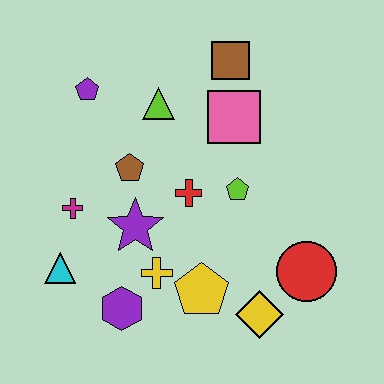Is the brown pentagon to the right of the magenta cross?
Yes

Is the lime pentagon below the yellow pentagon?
No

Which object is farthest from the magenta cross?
The red circle is farthest from the magenta cross.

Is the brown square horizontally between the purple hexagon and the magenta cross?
No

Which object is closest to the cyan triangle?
The magenta cross is closest to the cyan triangle.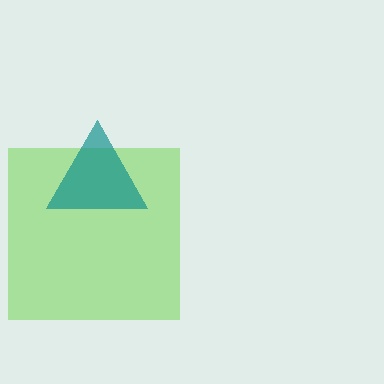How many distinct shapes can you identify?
There are 2 distinct shapes: a lime square, a teal triangle.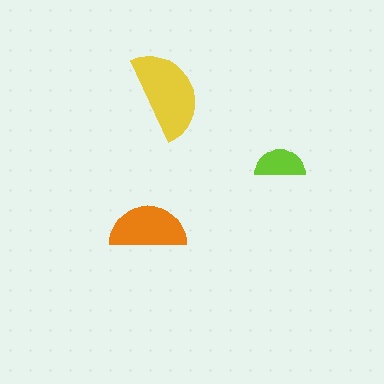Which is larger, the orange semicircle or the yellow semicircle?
The yellow one.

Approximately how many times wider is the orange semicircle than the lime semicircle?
About 1.5 times wider.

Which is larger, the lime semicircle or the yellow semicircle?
The yellow one.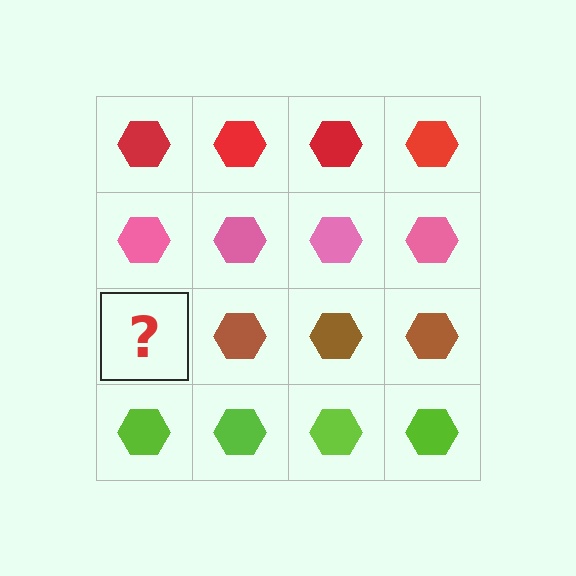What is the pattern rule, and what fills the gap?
The rule is that each row has a consistent color. The gap should be filled with a brown hexagon.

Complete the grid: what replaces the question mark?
The question mark should be replaced with a brown hexagon.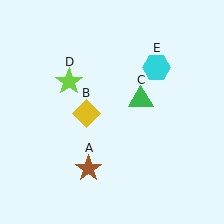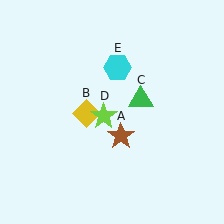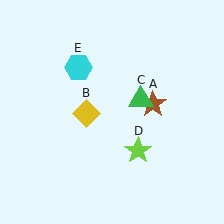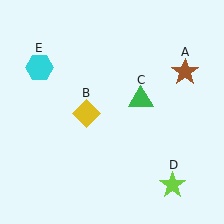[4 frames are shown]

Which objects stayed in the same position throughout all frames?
Yellow diamond (object B) and green triangle (object C) remained stationary.